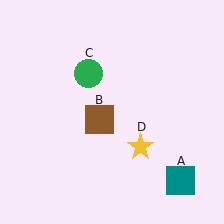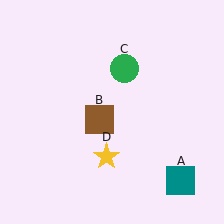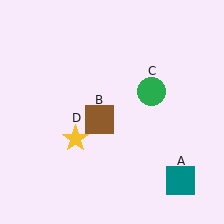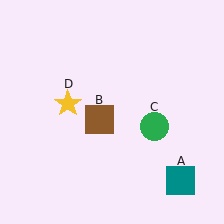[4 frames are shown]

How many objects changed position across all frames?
2 objects changed position: green circle (object C), yellow star (object D).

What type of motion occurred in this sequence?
The green circle (object C), yellow star (object D) rotated clockwise around the center of the scene.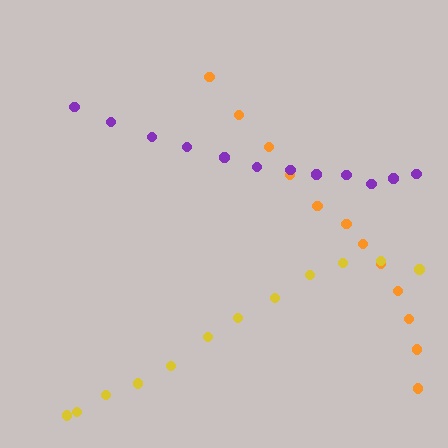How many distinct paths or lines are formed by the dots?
There are 3 distinct paths.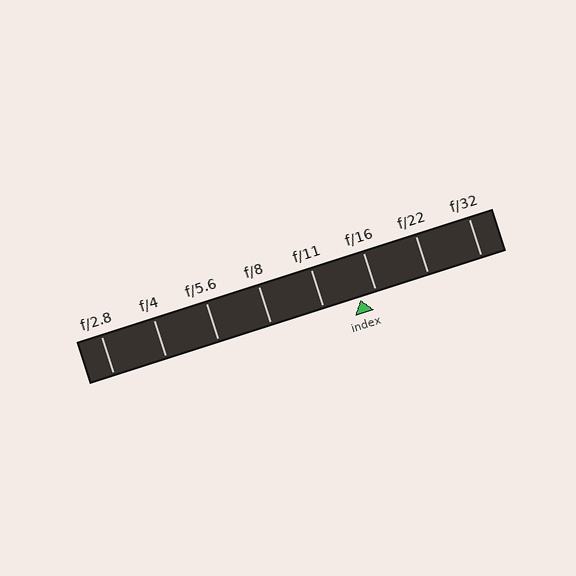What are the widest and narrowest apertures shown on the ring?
The widest aperture shown is f/2.8 and the narrowest is f/32.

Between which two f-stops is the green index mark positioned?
The index mark is between f/11 and f/16.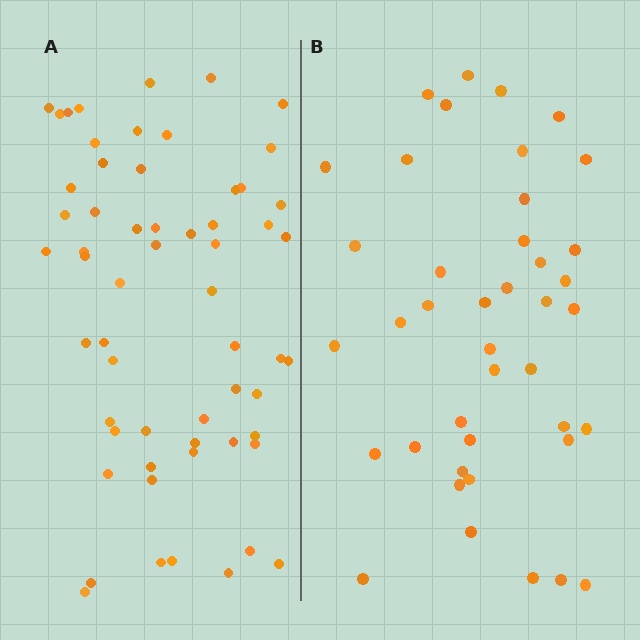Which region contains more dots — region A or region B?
Region A (the left region) has more dots.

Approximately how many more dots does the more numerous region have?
Region A has approximately 20 more dots than region B.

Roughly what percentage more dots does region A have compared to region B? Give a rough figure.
About 45% more.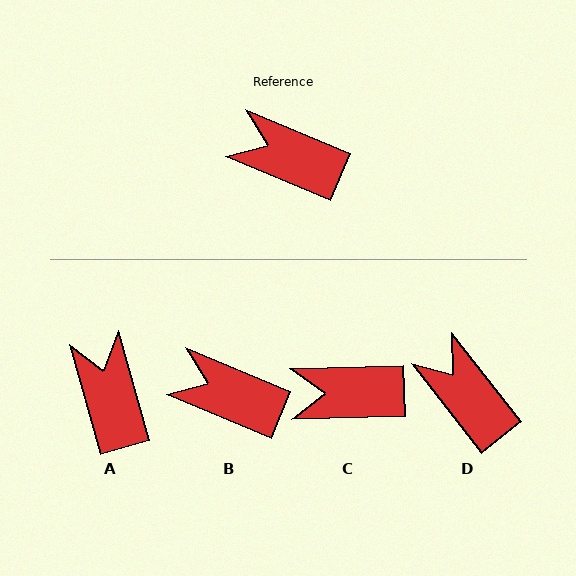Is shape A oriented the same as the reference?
No, it is off by about 51 degrees.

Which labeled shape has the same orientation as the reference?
B.